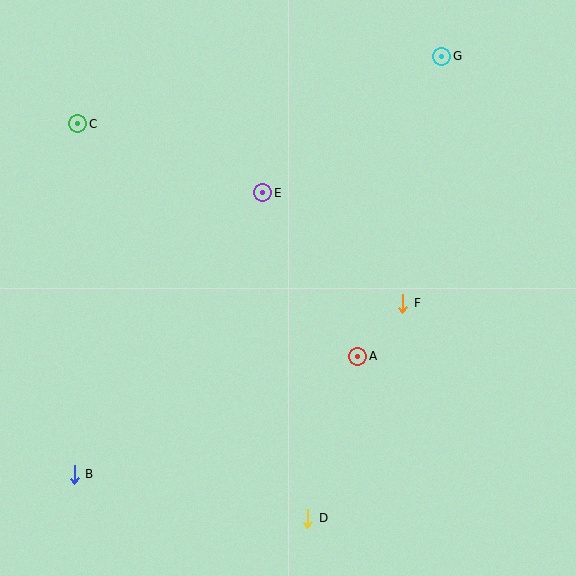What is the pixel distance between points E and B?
The distance between E and B is 339 pixels.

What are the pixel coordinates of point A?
Point A is at (358, 356).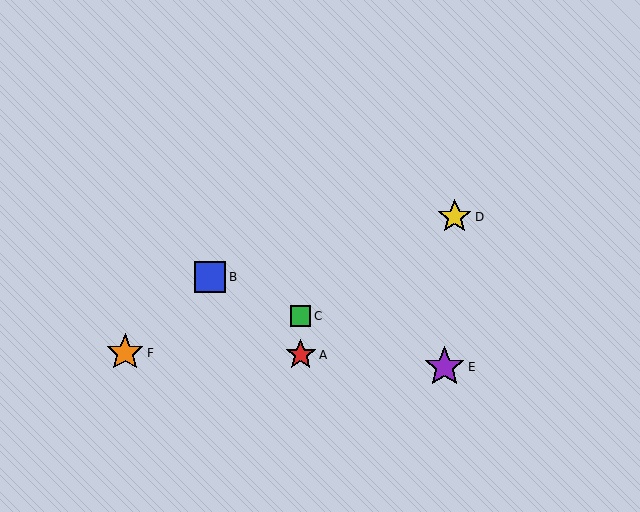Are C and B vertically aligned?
No, C is at x≈301 and B is at x≈210.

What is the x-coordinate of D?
Object D is at x≈455.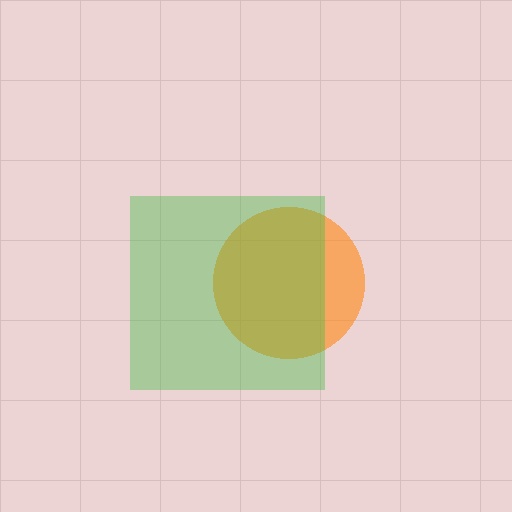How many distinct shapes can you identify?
There are 2 distinct shapes: an orange circle, a green square.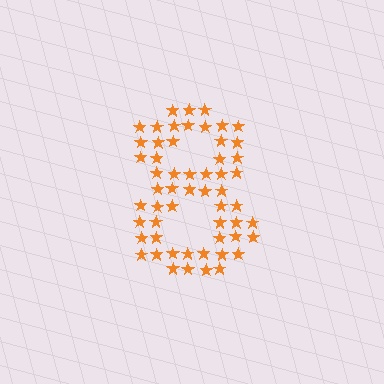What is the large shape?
The large shape is the digit 8.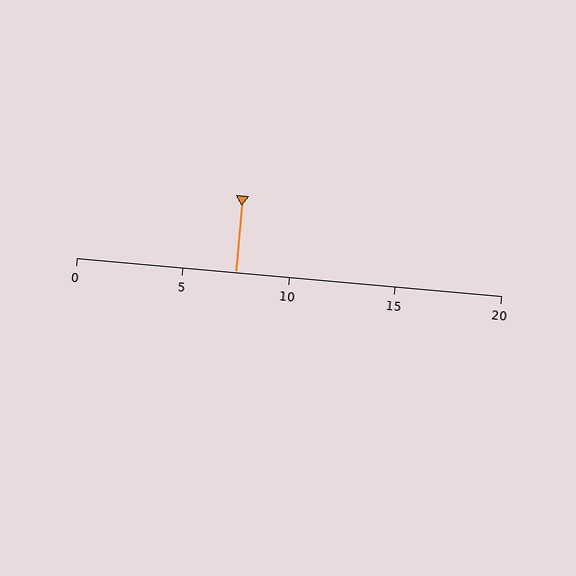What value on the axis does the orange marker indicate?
The marker indicates approximately 7.5.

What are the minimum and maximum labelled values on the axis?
The axis runs from 0 to 20.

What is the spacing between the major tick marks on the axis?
The major ticks are spaced 5 apart.